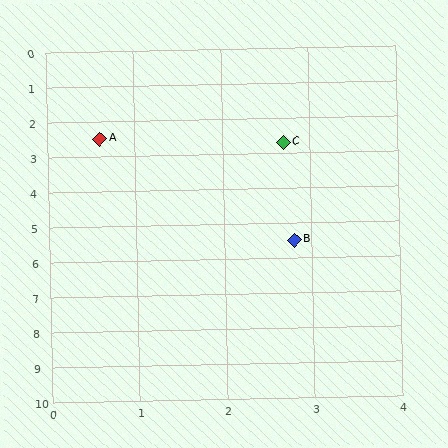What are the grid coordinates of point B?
Point B is at approximately (2.8, 5.5).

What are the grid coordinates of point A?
Point A is at approximately (0.6, 2.5).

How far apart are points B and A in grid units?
Points B and A are about 3.7 grid units apart.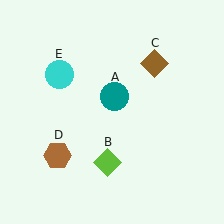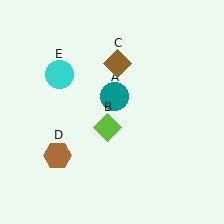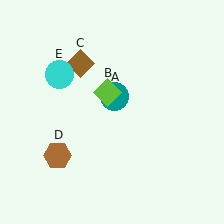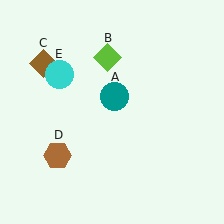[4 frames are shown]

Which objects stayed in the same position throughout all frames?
Teal circle (object A) and brown hexagon (object D) and cyan circle (object E) remained stationary.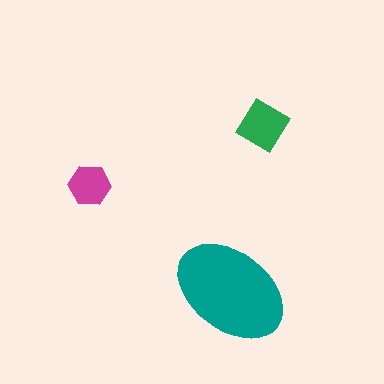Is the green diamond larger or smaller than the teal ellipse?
Smaller.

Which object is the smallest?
The magenta hexagon.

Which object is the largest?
The teal ellipse.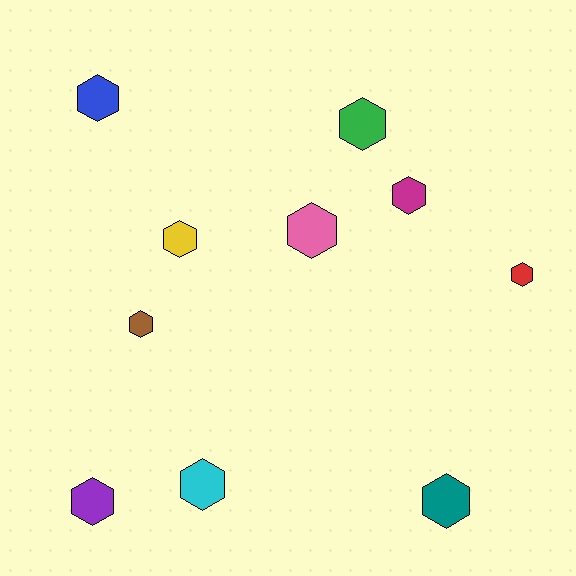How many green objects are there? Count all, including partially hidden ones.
There is 1 green object.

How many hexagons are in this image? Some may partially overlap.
There are 10 hexagons.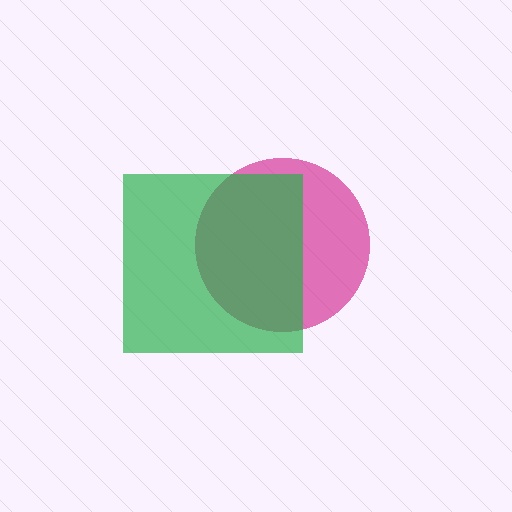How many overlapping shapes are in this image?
There are 2 overlapping shapes in the image.